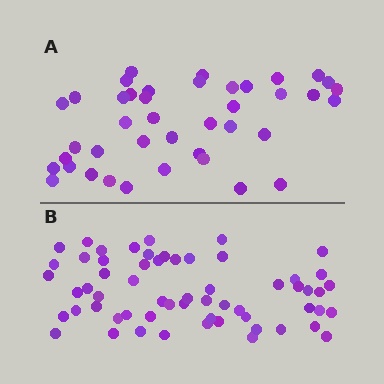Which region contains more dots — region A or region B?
Region B (the bottom region) has more dots.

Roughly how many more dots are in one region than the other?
Region B has approximately 20 more dots than region A.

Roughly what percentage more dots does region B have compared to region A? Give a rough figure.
About 45% more.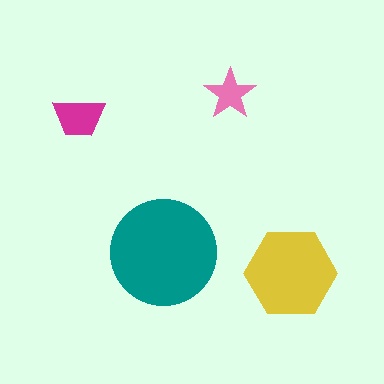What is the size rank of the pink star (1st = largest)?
4th.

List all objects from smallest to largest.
The pink star, the magenta trapezoid, the yellow hexagon, the teal circle.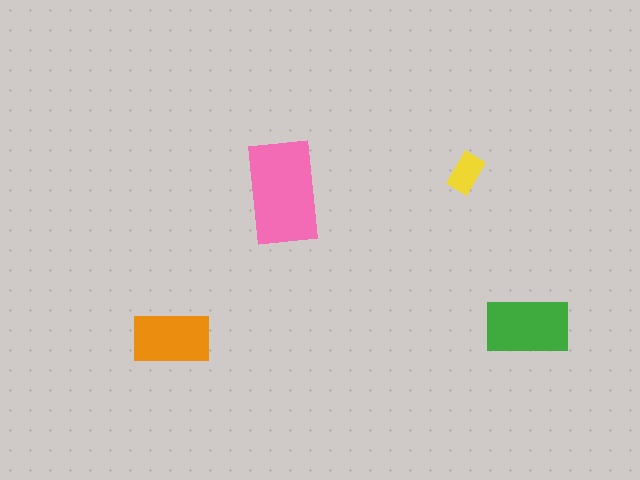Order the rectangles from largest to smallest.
the pink one, the green one, the orange one, the yellow one.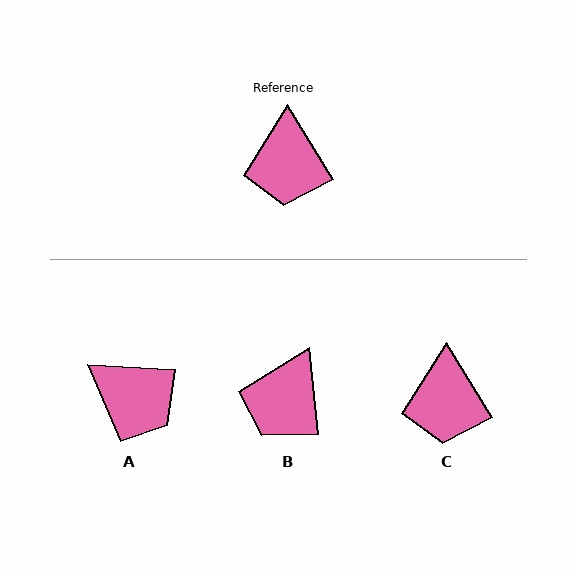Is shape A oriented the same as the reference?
No, it is off by about 55 degrees.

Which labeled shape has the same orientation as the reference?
C.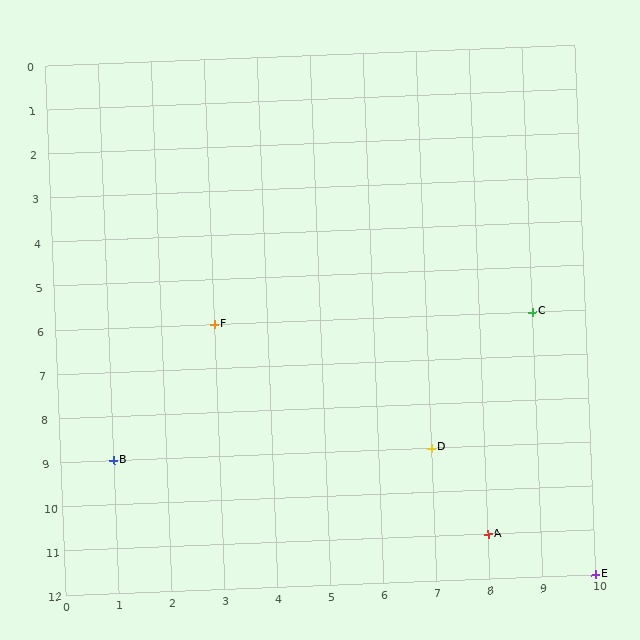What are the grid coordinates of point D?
Point D is at grid coordinates (7, 9).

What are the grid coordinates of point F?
Point F is at grid coordinates (3, 6).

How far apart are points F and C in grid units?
Points F and C are 6 columns apart.